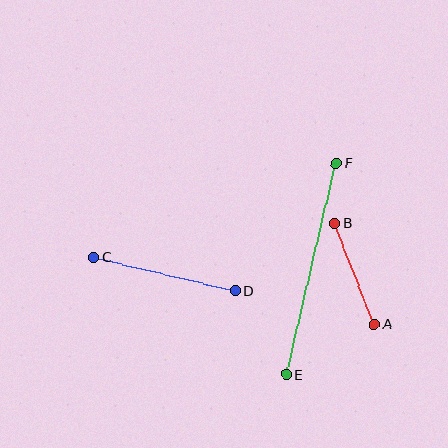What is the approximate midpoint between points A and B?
The midpoint is at approximately (354, 273) pixels.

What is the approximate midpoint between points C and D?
The midpoint is at approximately (165, 274) pixels.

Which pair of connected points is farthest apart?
Points E and F are farthest apart.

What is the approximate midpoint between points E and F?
The midpoint is at approximately (311, 269) pixels.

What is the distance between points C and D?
The distance is approximately 146 pixels.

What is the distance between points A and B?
The distance is approximately 109 pixels.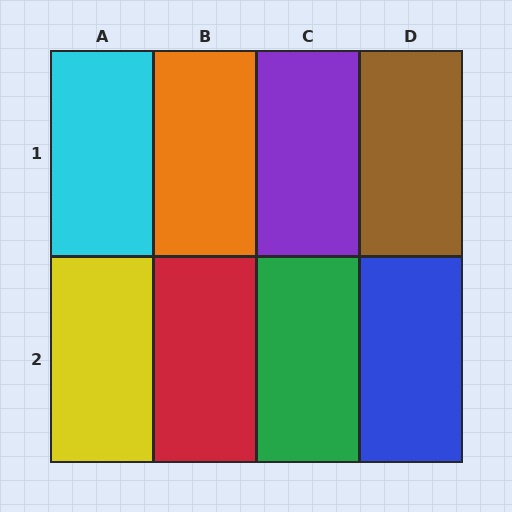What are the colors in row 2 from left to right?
Yellow, red, green, blue.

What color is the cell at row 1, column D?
Brown.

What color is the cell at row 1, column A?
Cyan.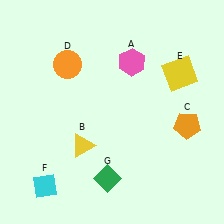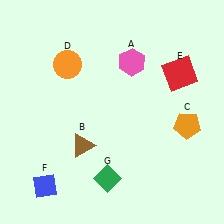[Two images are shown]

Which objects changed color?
B changed from yellow to brown. E changed from yellow to red. F changed from cyan to blue.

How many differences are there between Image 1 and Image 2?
There are 3 differences between the two images.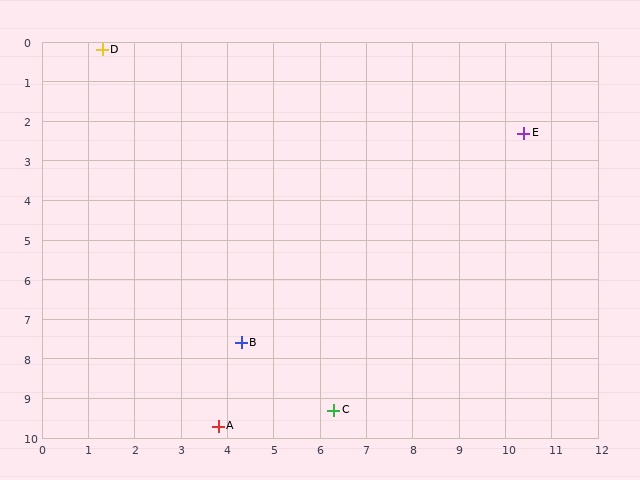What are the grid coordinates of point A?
Point A is at approximately (3.8, 9.7).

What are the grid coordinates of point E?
Point E is at approximately (10.4, 2.3).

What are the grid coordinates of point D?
Point D is at approximately (1.3, 0.2).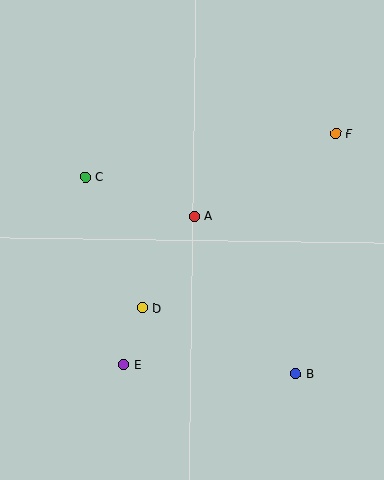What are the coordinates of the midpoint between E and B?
The midpoint between E and B is at (210, 369).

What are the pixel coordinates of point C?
Point C is at (85, 177).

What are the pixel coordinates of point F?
Point F is at (336, 134).